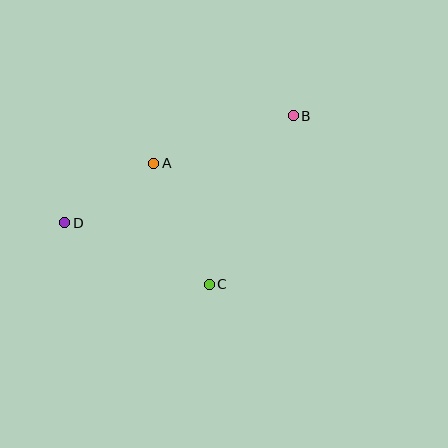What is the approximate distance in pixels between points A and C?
The distance between A and C is approximately 133 pixels.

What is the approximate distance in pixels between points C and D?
The distance between C and D is approximately 157 pixels.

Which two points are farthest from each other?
Points B and D are farthest from each other.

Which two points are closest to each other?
Points A and D are closest to each other.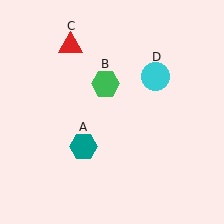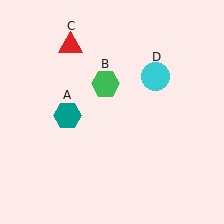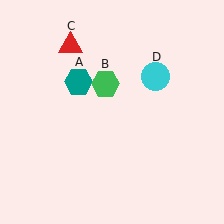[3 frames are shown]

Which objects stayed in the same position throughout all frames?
Green hexagon (object B) and red triangle (object C) and cyan circle (object D) remained stationary.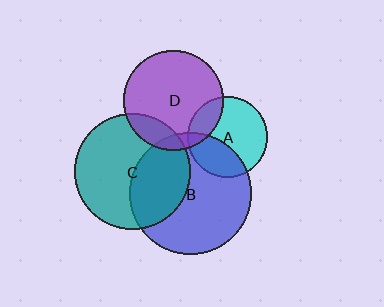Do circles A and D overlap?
Yes.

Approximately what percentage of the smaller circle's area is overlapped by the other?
Approximately 20%.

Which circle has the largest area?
Circle B (blue).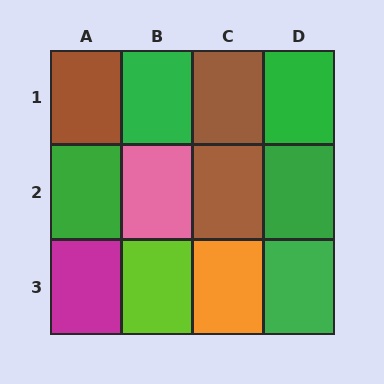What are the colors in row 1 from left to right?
Brown, green, brown, green.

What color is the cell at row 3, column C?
Orange.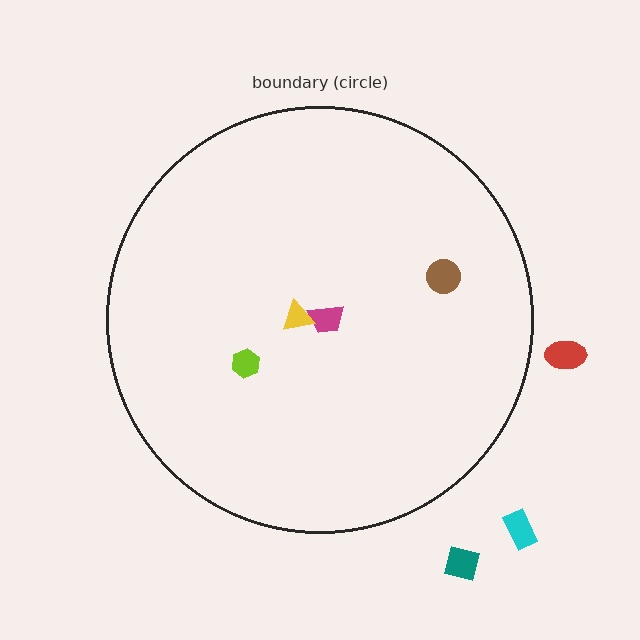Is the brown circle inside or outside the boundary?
Inside.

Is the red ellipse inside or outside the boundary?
Outside.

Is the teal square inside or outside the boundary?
Outside.